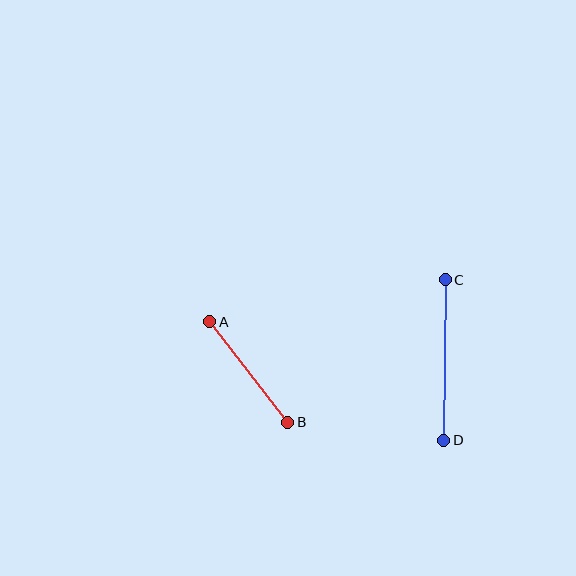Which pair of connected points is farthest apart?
Points C and D are farthest apart.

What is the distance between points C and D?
The distance is approximately 161 pixels.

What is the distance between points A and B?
The distance is approximately 127 pixels.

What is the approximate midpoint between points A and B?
The midpoint is at approximately (249, 372) pixels.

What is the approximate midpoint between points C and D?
The midpoint is at approximately (444, 360) pixels.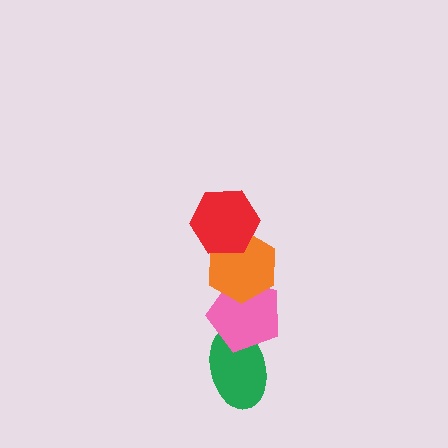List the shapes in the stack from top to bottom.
From top to bottom: the red hexagon, the orange hexagon, the pink pentagon, the green ellipse.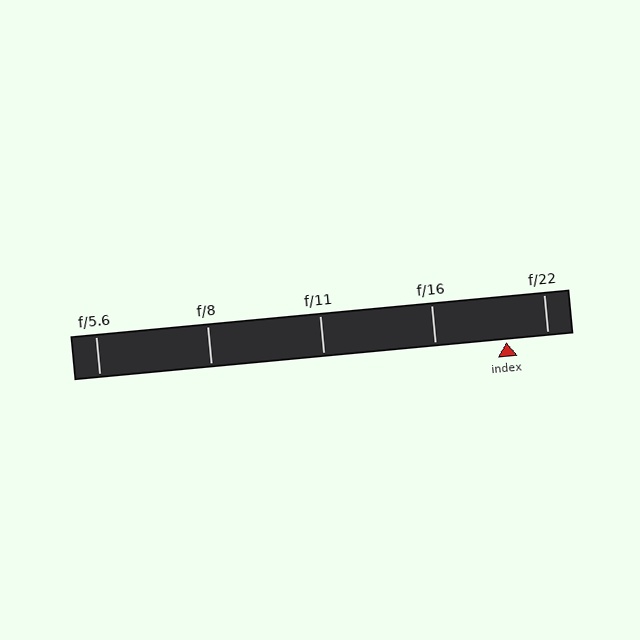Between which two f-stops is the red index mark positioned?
The index mark is between f/16 and f/22.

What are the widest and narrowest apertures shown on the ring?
The widest aperture shown is f/5.6 and the narrowest is f/22.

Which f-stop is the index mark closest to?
The index mark is closest to f/22.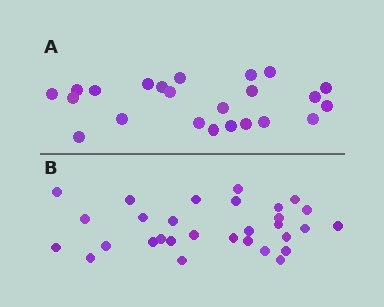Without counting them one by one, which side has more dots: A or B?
Region B (the bottom region) has more dots.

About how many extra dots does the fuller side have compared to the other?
Region B has roughly 8 or so more dots than region A.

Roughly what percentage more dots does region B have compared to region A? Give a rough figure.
About 30% more.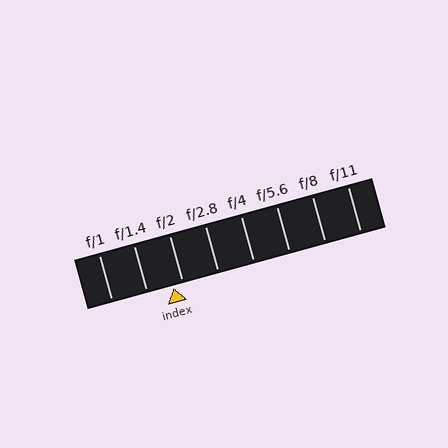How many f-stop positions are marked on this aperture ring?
There are 8 f-stop positions marked.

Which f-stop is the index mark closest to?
The index mark is closest to f/2.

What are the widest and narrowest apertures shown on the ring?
The widest aperture shown is f/1 and the narrowest is f/11.